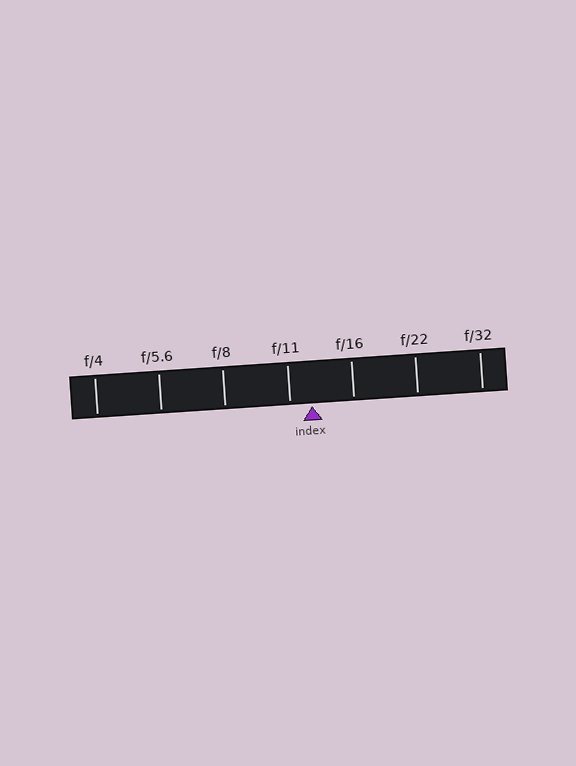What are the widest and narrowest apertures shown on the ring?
The widest aperture shown is f/4 and the narrowest is f/32.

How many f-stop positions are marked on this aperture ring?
There are 7 f-stop positions marked.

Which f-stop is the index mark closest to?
The index mark is closest to f/11.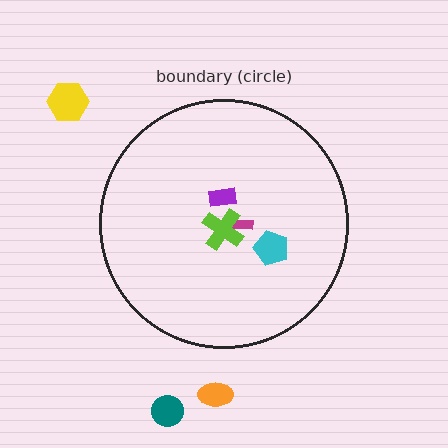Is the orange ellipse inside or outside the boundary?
Outside.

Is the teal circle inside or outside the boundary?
Outside.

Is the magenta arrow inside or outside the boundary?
Inside.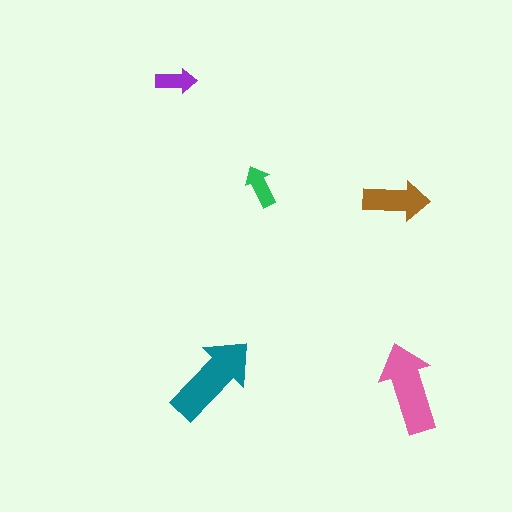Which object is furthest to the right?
The pink arrow is rightmost.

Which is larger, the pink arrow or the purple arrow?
The pink one.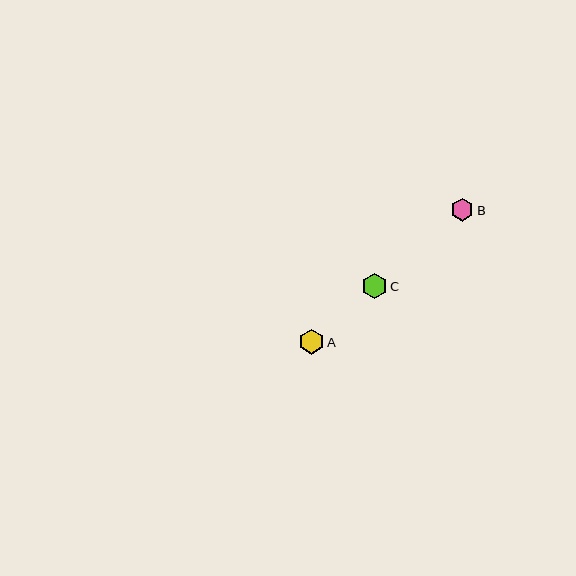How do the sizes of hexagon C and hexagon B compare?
Hexagon C and hexagon B are approximately the same size.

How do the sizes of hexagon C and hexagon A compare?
Hexagon C and hexagon A are approximately the same size.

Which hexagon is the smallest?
Hexagon B is the smallest with a size of approximately 23 pixels.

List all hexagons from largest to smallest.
From largest to smallest: C, A, B.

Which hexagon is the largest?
Hexagon C is the largest with a size of approximately 25 pixels.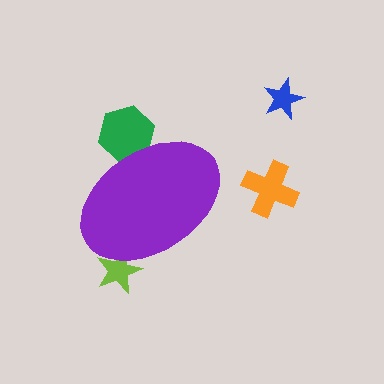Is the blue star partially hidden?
No, the blue star is fully visible.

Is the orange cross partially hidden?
No, the orange cross is fully visible.